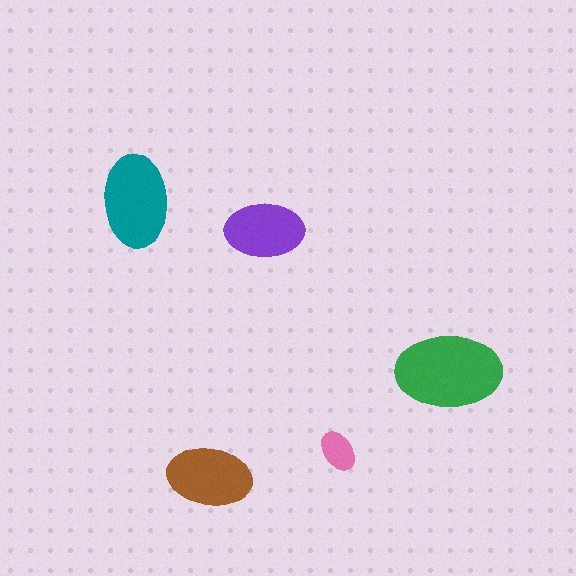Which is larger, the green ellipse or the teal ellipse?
The green one.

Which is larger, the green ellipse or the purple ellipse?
The green one.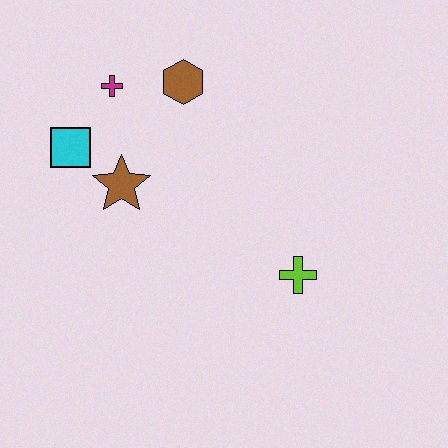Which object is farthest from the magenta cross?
The lime cross is farthest from the magenta cross.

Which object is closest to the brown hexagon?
The magenta cross is closest to the brown hexagon.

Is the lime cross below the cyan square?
Yes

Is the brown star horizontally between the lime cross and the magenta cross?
Yes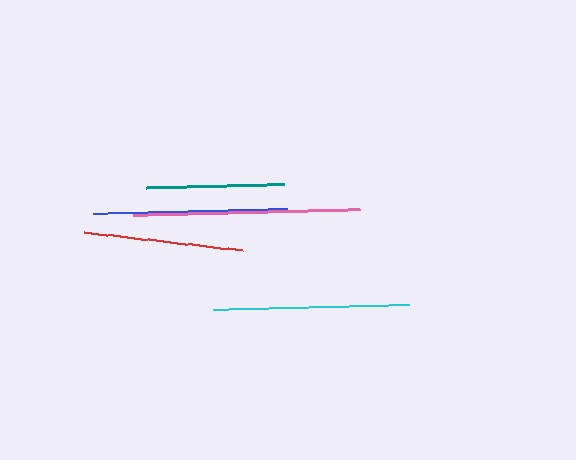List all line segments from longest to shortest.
From longest to shortest: pink, blue, cyan, red, teal.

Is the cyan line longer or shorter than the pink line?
The pink line is longer than the cyan line.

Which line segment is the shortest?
The teal line is the shortest at approximately 139 pixels.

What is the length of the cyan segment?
The cyan segment is approximately 196 pixels long.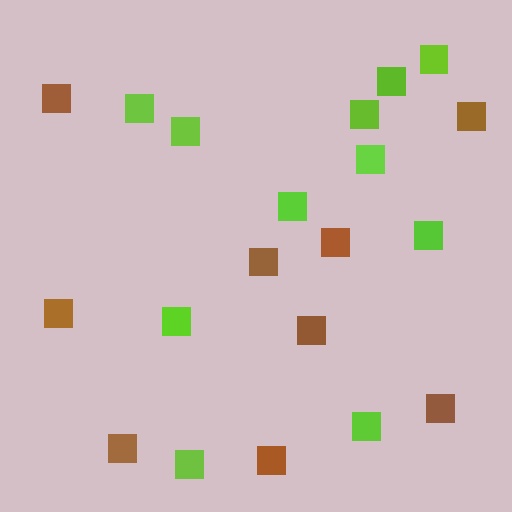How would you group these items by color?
There are 2 groups: one group of brown squares (9) and one group of lime squares (11).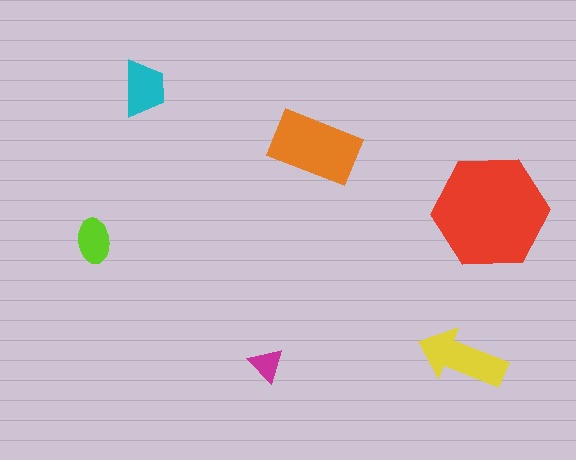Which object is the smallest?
The magenta triangle.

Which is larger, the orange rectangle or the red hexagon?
The red hexagon.